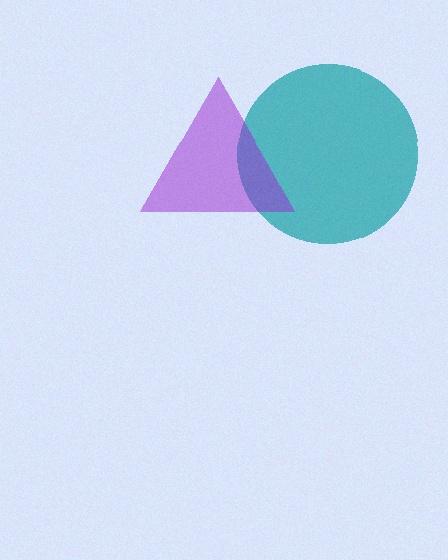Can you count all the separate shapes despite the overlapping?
Yes, there are 2 separate shapes.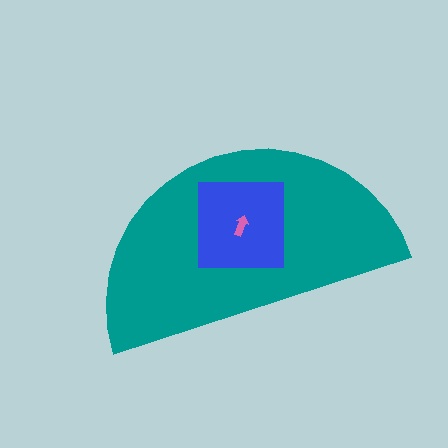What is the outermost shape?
The teal semicircle.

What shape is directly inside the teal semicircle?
The blue square.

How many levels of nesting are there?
3.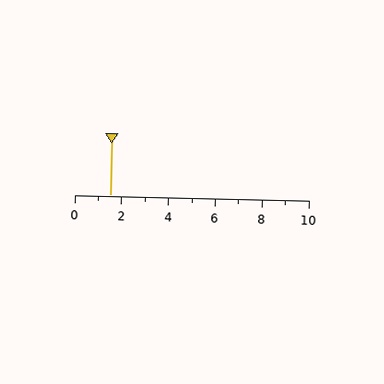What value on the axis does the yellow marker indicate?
The marker indicates approximately 1.5.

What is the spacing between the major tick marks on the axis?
The major ticks are spaced 2 apart.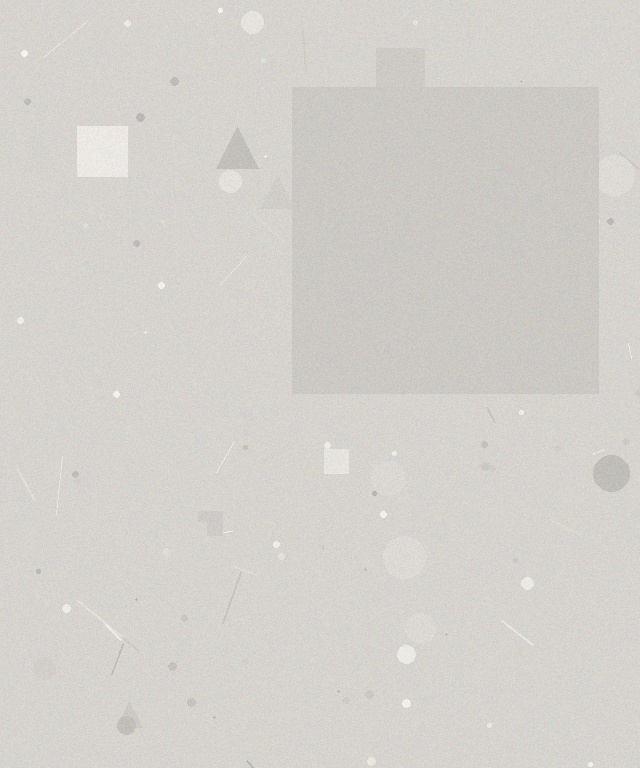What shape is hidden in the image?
A square is hidden in the image.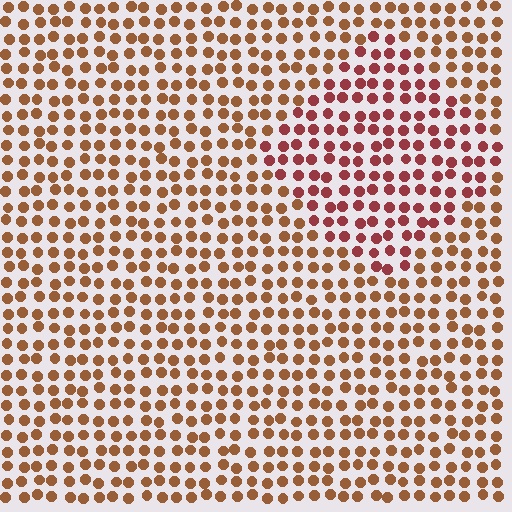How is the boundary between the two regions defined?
The boundary is defined purely by a slight shift in hue (about 30 degrees). Spacing, size, and orientation are identical on both sides.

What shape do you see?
I see a diamond.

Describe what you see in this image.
The image is filled with small brown elements in a uniform arrangement. A diamond-shaped region is visible where the elements are tinted to a slightly different hue, forming a subtle color boundary.